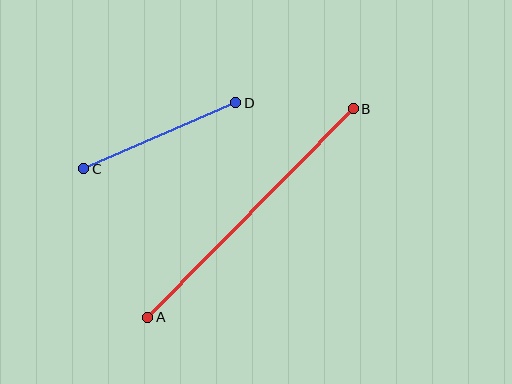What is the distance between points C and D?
The distance is approximately 166 pixels.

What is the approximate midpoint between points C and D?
The midpoint is at approximately (160, 136) pixels.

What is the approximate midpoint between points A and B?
The midpoint is at approximately (250, 213) pixels.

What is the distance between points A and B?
The distance is approximately 293 pixels.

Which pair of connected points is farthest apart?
Points A and B are farthest apart.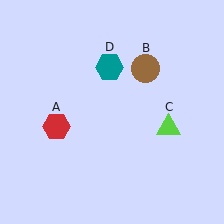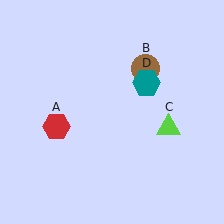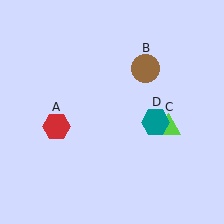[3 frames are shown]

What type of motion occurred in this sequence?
The teal hexagon (object D) rotated clockwise around the center of the scene.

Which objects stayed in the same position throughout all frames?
Red hexagon (object A) and brown circle (object B) and lime triangle (object C) remained stationary.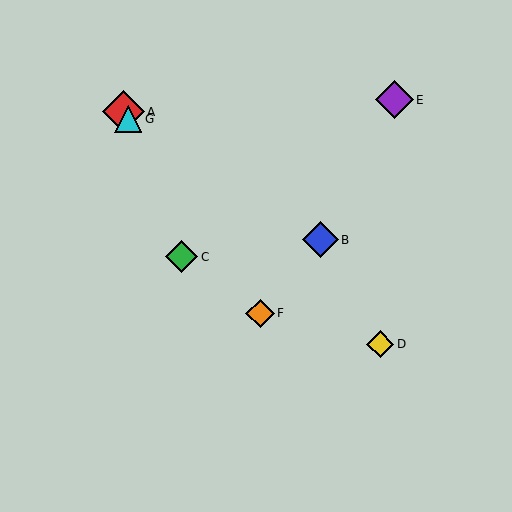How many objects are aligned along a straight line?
3 objects (A, F, G) are aligned along a straight line.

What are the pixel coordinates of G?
Object G is at (128, 119).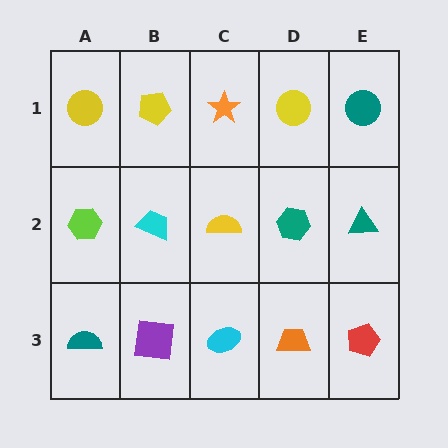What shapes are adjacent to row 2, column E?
A teal circle (row 1, column E), a red pentagon (row 3, column E), a teal hexagon (row 2, column D).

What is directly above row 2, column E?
A teal circle.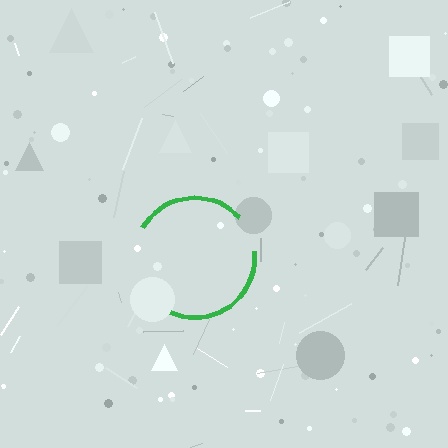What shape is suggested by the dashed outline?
The dashed outline suggests a circle.